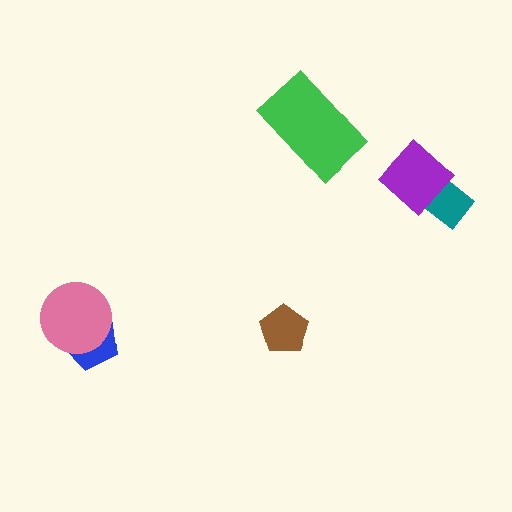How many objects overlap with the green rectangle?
0 objects overlap with the green rectangle.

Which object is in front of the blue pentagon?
The pink circle is in front of the blue pentagon.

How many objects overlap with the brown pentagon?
0 objects overlap with the brown pentagon.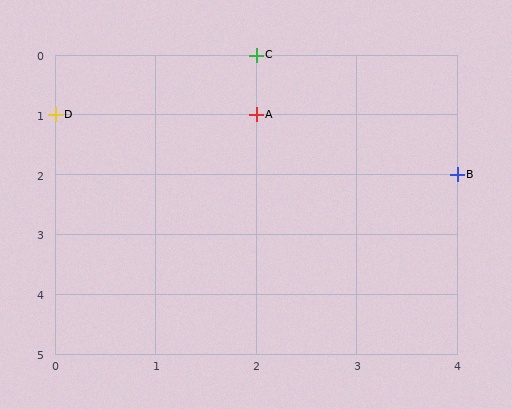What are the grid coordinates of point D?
Point D is at grid coordinates (0, 1).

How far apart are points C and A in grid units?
Points C and A are 1 row apart.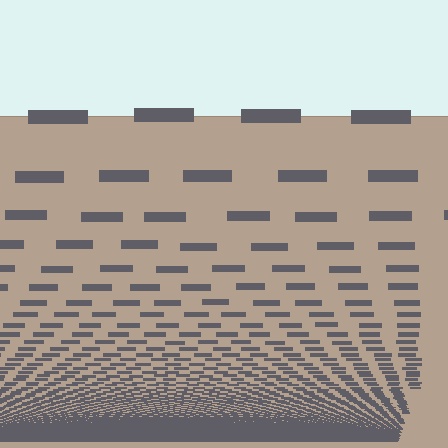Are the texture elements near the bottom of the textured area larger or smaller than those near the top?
Smaller. The gradient is inverted — elements near the bottom are smaller and denser.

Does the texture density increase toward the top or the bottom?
Density increases toward the bottom.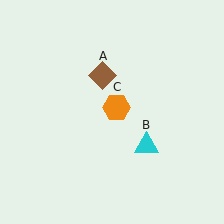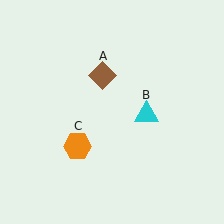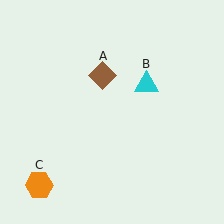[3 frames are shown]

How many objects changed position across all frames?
2 objects changed position: cyan triangle (object B), orange hexagon (object C).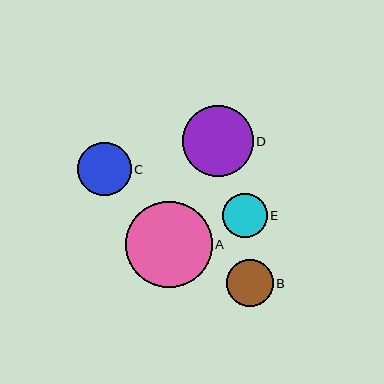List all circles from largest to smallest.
From largest to smallest: A, D, C, B, E.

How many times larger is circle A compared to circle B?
Circle A is approximately 1.8 times the size of circle B.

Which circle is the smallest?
Circle E is the smallest with a size of approximately 44 pixels.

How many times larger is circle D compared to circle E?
Circle D is approximately 1.6 times the size of circle E.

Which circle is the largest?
Circle A is the largest with a size of approximately 86 pixels.